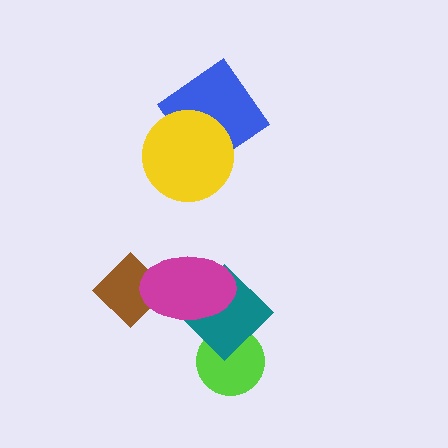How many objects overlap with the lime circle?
1 object overlaps with the lime circle.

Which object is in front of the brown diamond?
The magenta ellipse is in front of the brown diamond.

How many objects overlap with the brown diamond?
1 object overlaps with the brown diamond.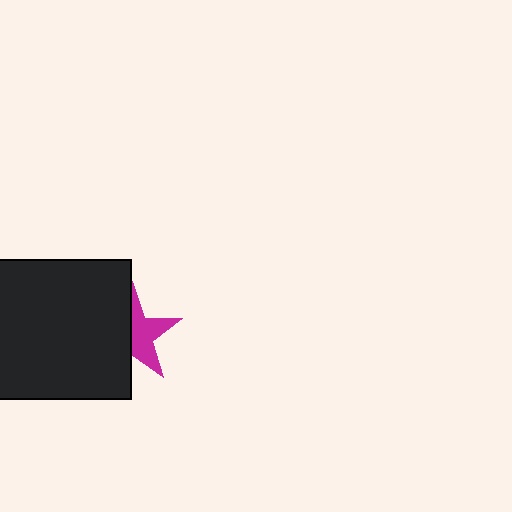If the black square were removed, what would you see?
You would see the complete magenta star.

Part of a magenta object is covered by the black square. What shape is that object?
It is a star.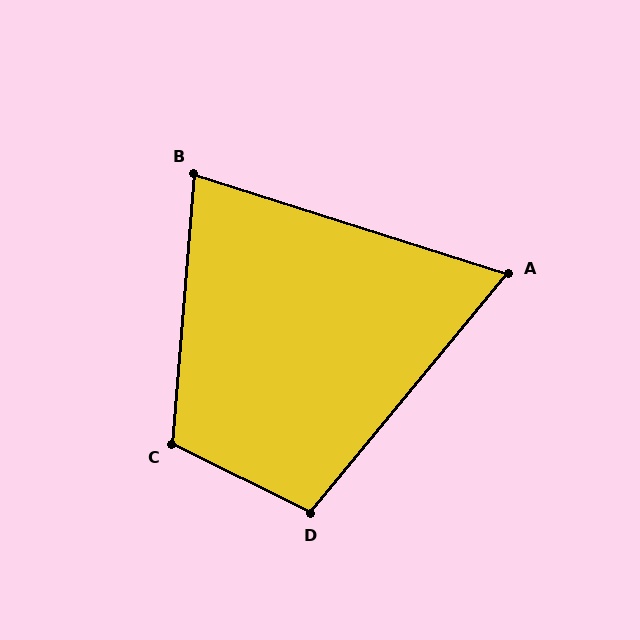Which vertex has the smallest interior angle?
A, at approximately 68 degrees.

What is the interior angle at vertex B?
Approximately 77 degrees (acute).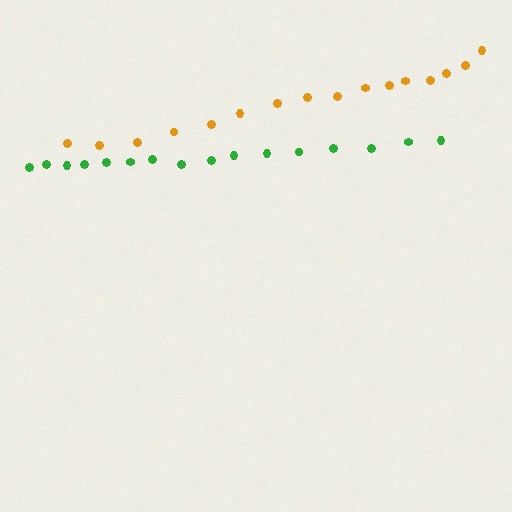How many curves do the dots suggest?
There are 2 distinct paths.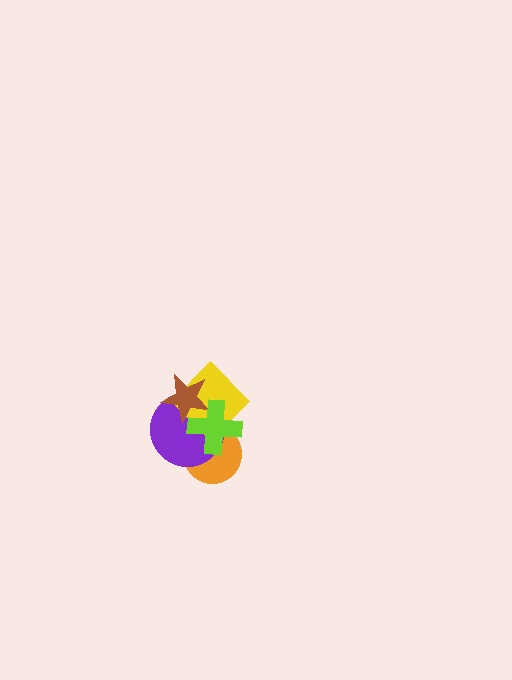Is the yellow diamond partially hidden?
Yes, it is partially covered by another shape.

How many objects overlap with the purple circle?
4 objects overlap with the purple circle.